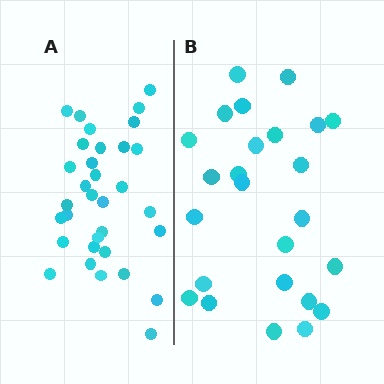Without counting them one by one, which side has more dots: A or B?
Region A (the left region) has more dots.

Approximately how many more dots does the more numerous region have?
Region A has roughly 8 or so more dots than region B.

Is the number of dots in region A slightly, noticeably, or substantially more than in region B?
Region A has noticeably more, but not dramatically so. The ratio is roughly 1.3 to 1.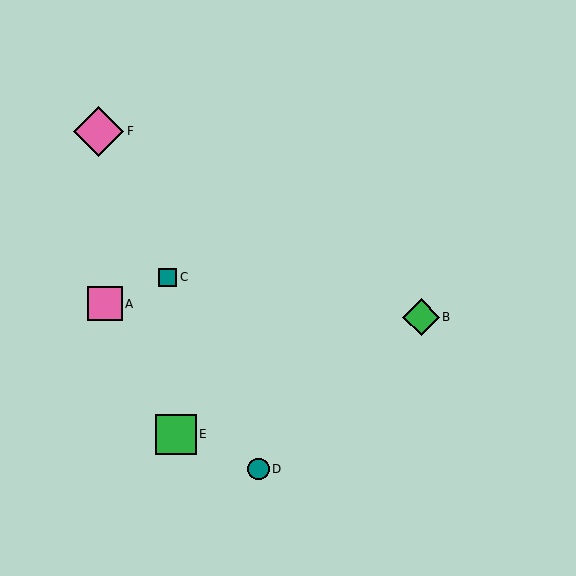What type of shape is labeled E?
Shape E is a green square.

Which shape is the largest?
The pink diamond (labeled F) is the largest.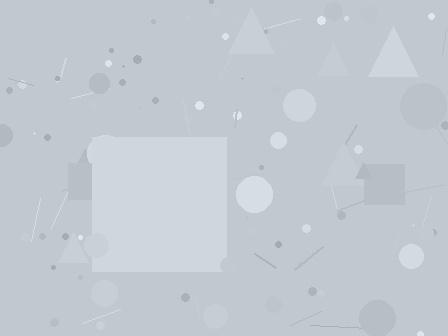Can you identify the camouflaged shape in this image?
The camouflaged shape is a square.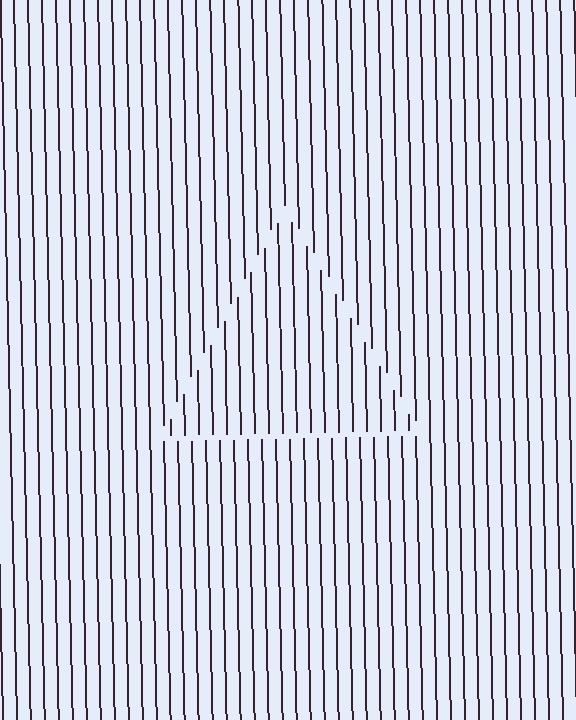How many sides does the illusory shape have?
3 sides — the line-ends trace a triangle.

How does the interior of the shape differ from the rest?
The interior of the shape contains the same grating, shifted by half a period — the contour is defined by the phase discontinuity where line-ends from the inner and outer gratings abut.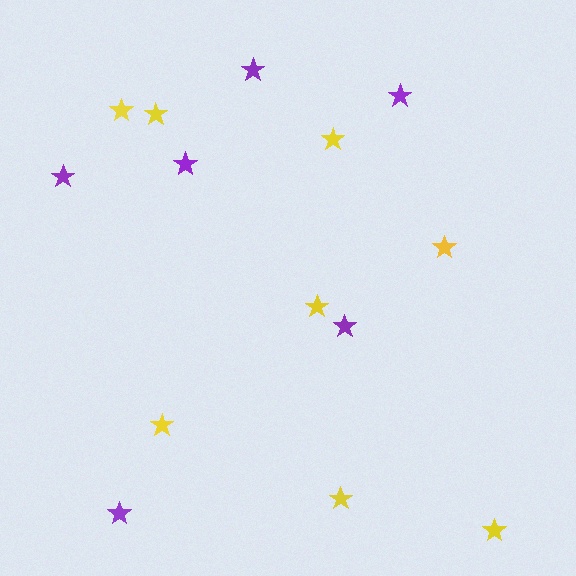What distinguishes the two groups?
There are 2 groups: one group of purple stars (6) and one group of yellow stars (8).